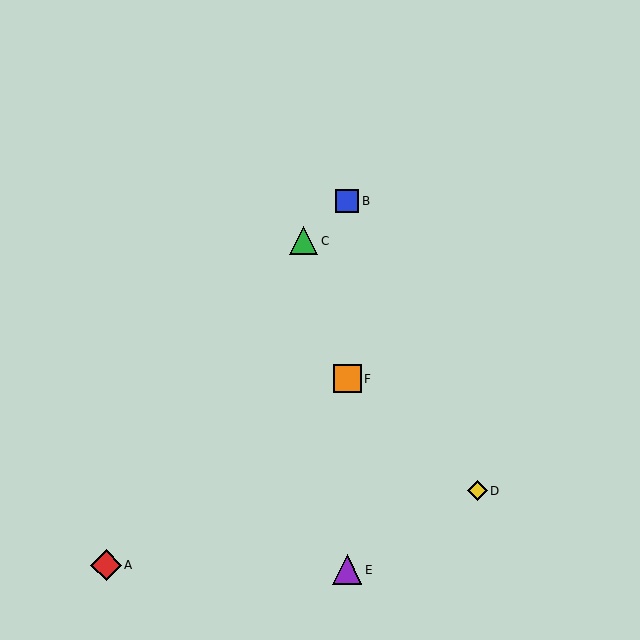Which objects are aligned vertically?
Objects B, E, F are aligned vertically.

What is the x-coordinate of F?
Object F is at x≈347.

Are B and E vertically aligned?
Yes, both are at x≈347.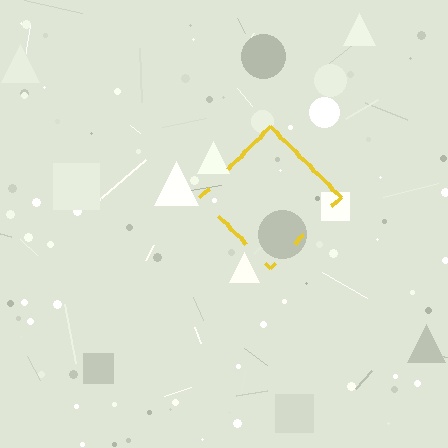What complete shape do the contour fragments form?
The contour fragments form a diamond.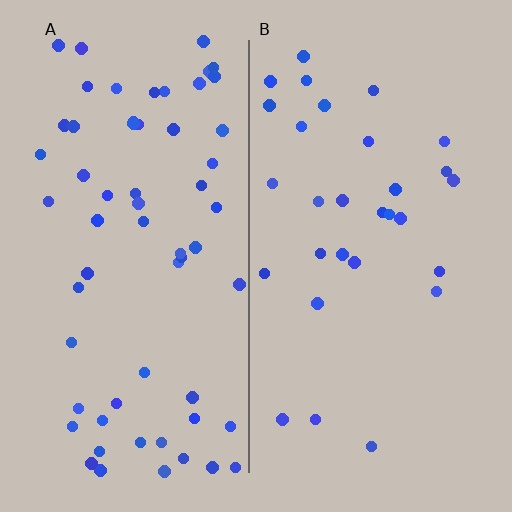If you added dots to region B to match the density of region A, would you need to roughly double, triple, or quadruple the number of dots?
Approximately double.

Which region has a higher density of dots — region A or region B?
A (the left).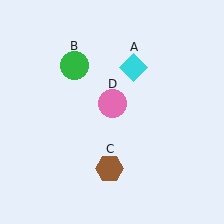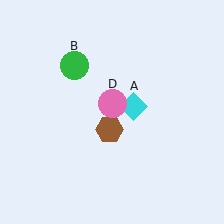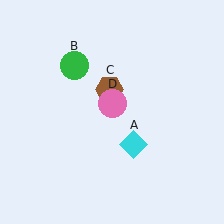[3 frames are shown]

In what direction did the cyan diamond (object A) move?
The cyan diamond (object A) moved down.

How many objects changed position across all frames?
2 objects changed position: cyan diamond (object A), brown hexagon (object C).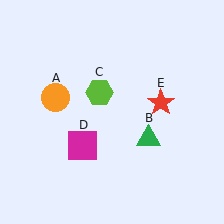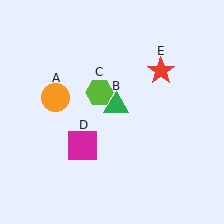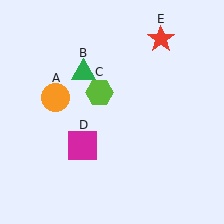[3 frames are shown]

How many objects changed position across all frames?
2 objects changed position: green triangle (object B), red star (object E).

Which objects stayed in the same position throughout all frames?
Orange circle (object A) and lime hexagon (object C) and magenta square (object D) remained stationary.